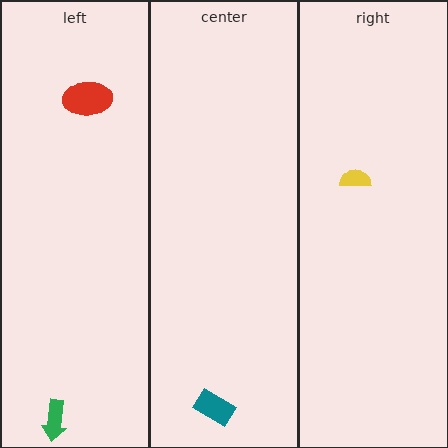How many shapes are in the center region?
1.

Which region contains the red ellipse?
The left region.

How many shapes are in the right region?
1.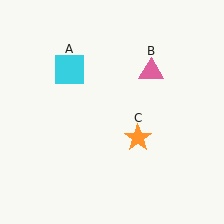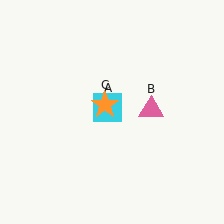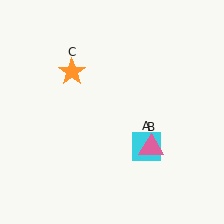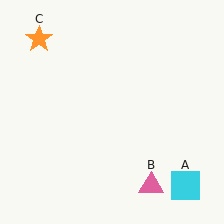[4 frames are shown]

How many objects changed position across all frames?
3 objects changed position: cyan square (object A), pink triangle (object B), orange star (object C).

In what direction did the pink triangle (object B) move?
The pink triangle (object B) moved down.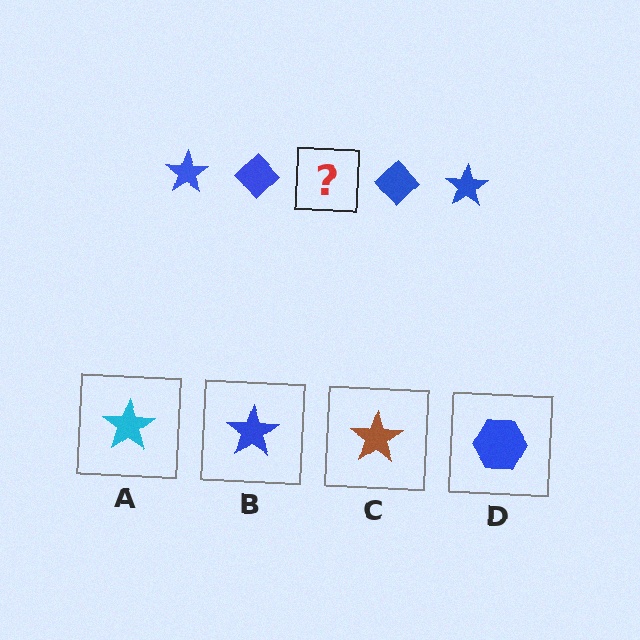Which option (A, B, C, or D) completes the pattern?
B.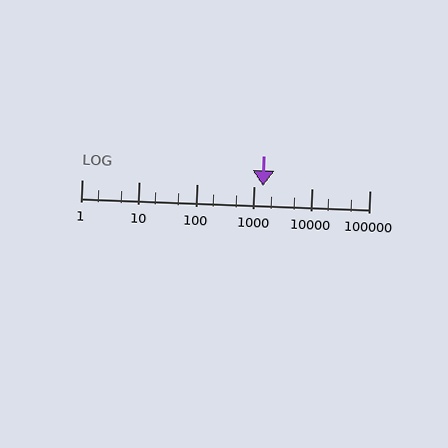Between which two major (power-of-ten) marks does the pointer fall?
The pointer is between 1000 and 10000.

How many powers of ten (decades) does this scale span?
The scale spans 5 decades, from 1 to 100000.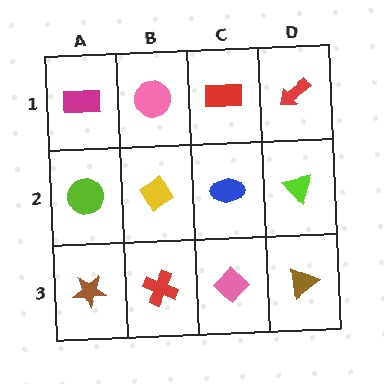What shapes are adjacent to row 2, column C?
A red rectangle (row 1, column C), a pink diamond (row 3, column C), a yellow diamond (row 2, column B), a lime triangle (row 2, column D).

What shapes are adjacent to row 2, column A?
A magenta rectangle (row 1, column A), a brown star (row 3, column A), a yellow diamond (row 2, column B).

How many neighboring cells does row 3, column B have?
3.